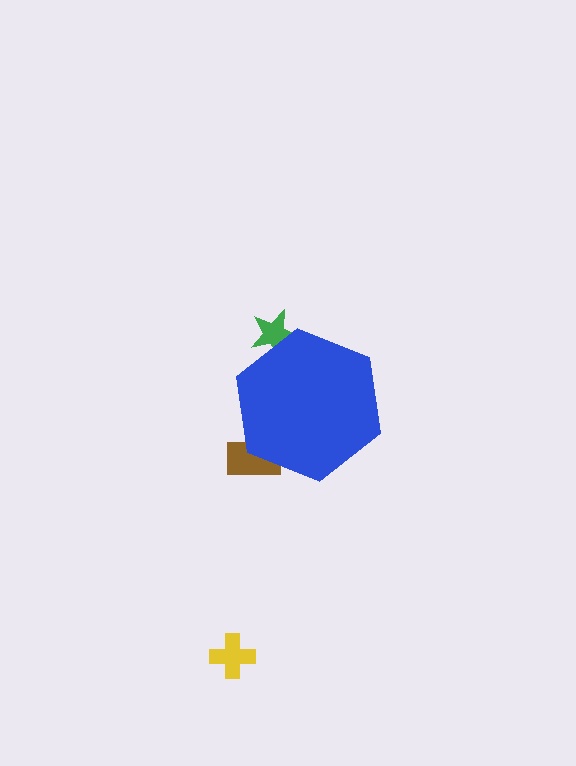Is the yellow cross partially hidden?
No, the yellow cross is fully visible.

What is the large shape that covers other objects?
A blue hexagon.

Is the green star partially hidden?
Yes, the green star is partially hidden behind the blue hexagon.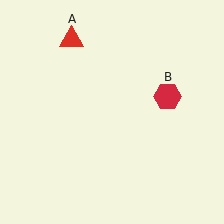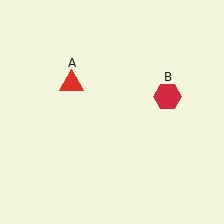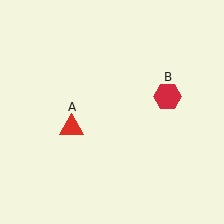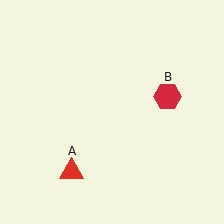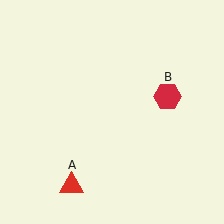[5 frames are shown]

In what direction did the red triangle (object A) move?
The red triangle (object A) moved down.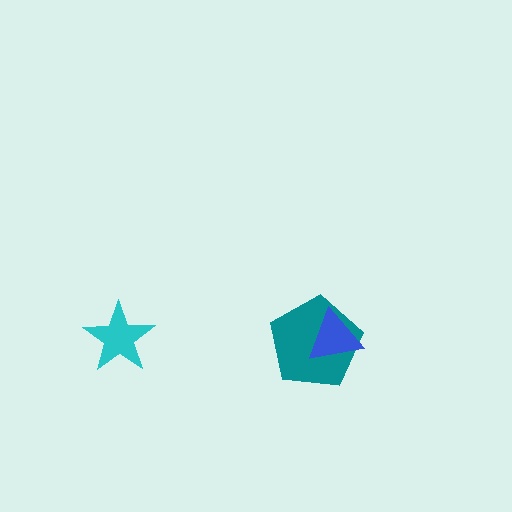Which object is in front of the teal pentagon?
The blue triangle is in front of the teal pentagon.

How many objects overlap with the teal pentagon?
1 object overlaps with the teal pentagon.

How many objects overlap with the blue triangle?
1 object overlaps with the blue triangle.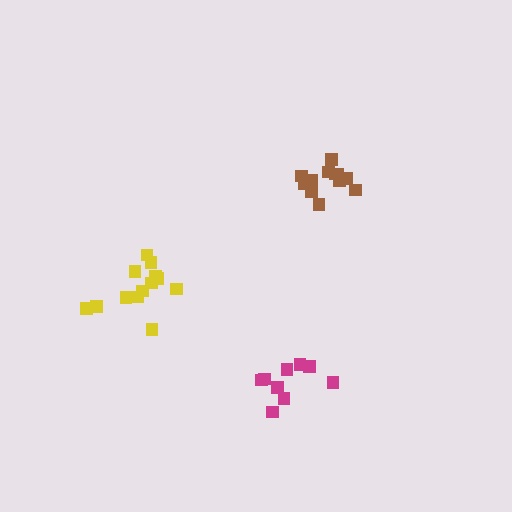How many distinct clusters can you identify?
There are 3 distinct clusters.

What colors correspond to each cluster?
The clusters are colored: brown, yellow, magenta.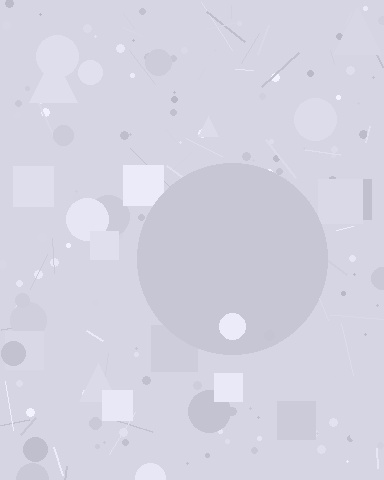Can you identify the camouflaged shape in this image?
The camouflaged shape is a circle.